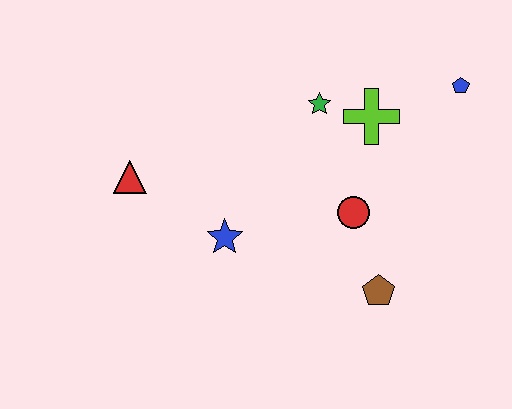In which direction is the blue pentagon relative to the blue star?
The blue pentagon is to the right of the blue star.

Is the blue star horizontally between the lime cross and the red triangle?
Yes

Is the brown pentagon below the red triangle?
Yes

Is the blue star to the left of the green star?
Yes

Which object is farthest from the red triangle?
The blue pentagon is farthest from the red triangle.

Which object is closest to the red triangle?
The blue star is closest to the red triangle.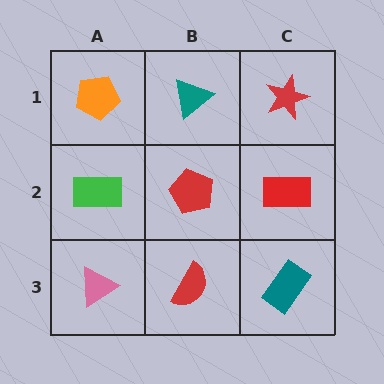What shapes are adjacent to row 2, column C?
A red star (row 1, column C), a teal rectangle (row 3, column C), a red pentagon (row 2, column B).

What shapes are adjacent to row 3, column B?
A red pentagon (row 2, column B), a pink triangle (row 3, column A), a teal rectangle (row 3, column C).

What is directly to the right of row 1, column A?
A teal triangle.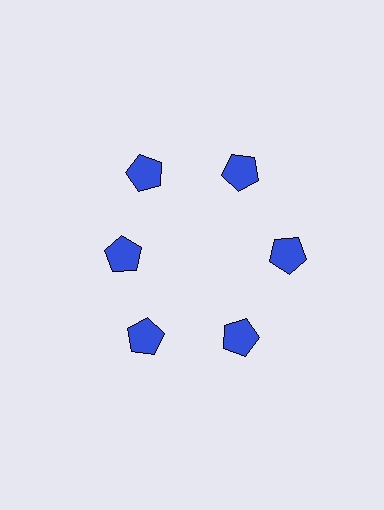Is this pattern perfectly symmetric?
No. The 6 blue pentagons are arranged in a ring, but one element near the 9 o'clock position is pulled inward toward the center, breaking the 6-fold rotational symmetry.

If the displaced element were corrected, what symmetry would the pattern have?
It would have 6-fold rotational symmetry — the pattern would map onto itself every 60 degrees.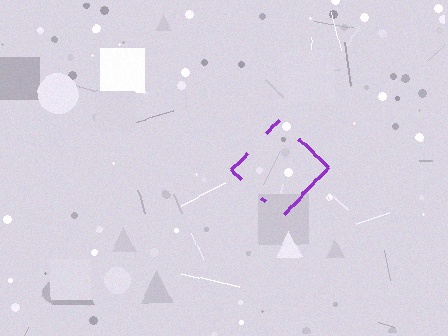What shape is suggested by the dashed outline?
The dashed outline suggests a diamond.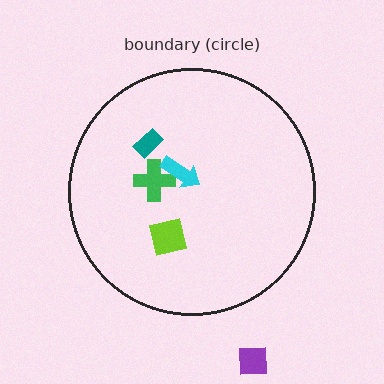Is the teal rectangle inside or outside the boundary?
Inside.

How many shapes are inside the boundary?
4 inside, 1 outside.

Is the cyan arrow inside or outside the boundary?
Inside.